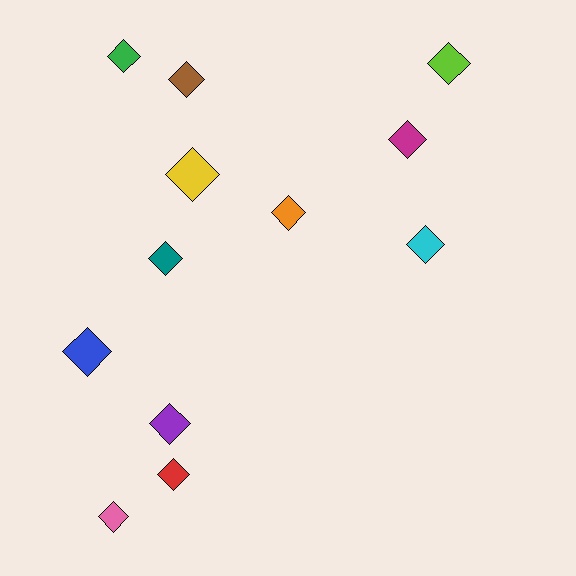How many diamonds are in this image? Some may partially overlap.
There are 12 diamonds.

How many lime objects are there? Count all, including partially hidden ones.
There is 1 lime object.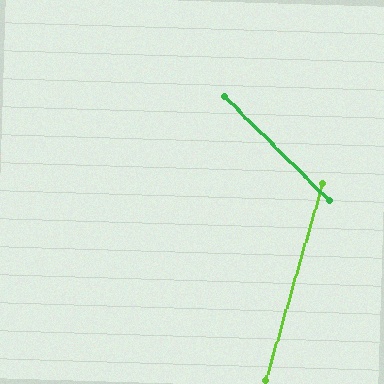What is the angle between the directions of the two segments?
Approximately 61 degrees.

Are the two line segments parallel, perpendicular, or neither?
Neither parallel nor perpendicular — they differ by about 61°.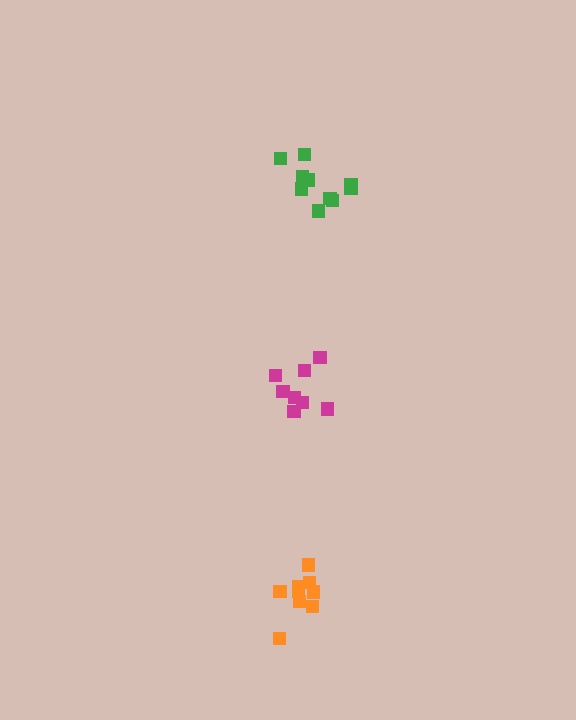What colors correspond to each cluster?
The clusters are colored: orange, magenta, green.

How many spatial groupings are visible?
There are 3 spatial groupings.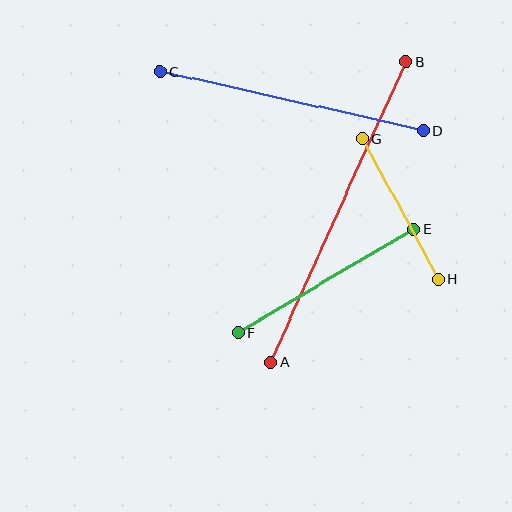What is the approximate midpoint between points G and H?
The midpoint is at approximately (400, 209) pixels.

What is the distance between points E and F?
The distance is approximately 204 pixels.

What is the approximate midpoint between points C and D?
The midpoint is at approximately (292, 101) pixels.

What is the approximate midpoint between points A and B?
The midpoint is at approximately (339, 212) pixels.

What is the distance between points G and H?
The distance is approximately 160 pixels.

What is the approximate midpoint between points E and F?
The midpoint is at approximately (326, 281) pixels.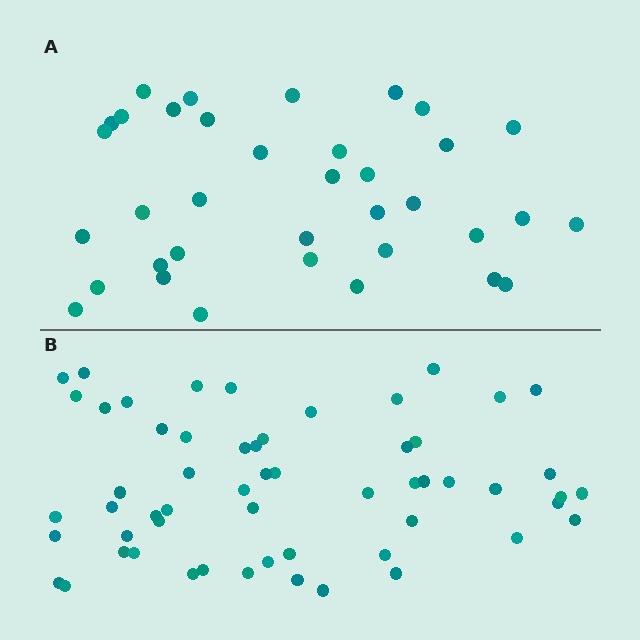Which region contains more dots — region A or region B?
Region B (the bottom region) has more dots.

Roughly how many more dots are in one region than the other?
Region B has approximately 20 more dots than region A.